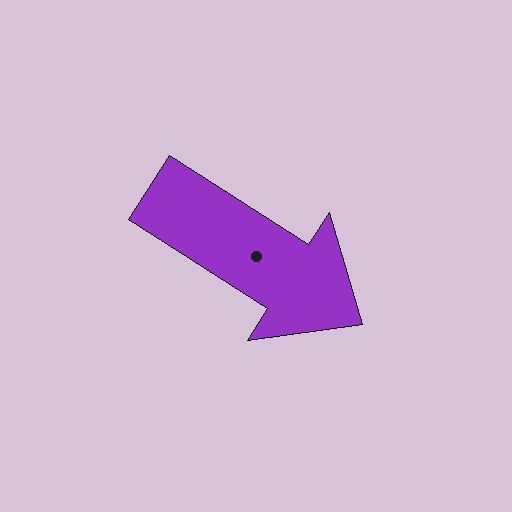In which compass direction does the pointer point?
Southeast.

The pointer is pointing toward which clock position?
Roughly 4 o'clock.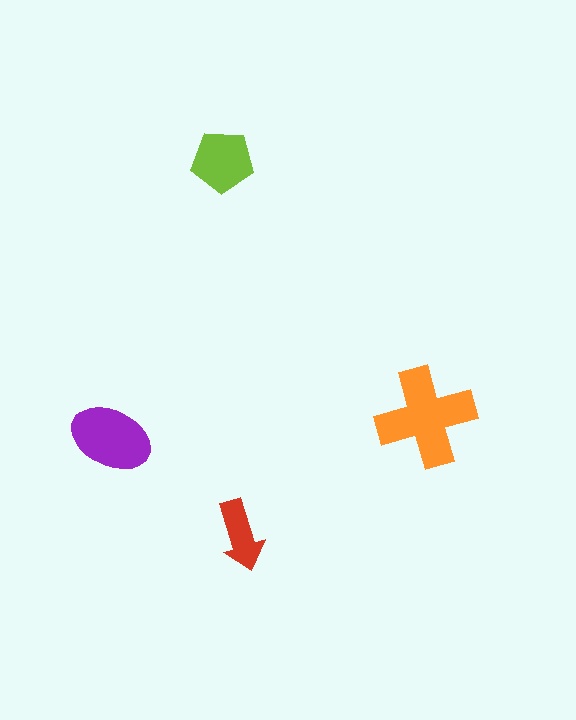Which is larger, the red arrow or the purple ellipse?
The purple ellipse.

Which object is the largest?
The orange cross.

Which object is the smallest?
The red arrow.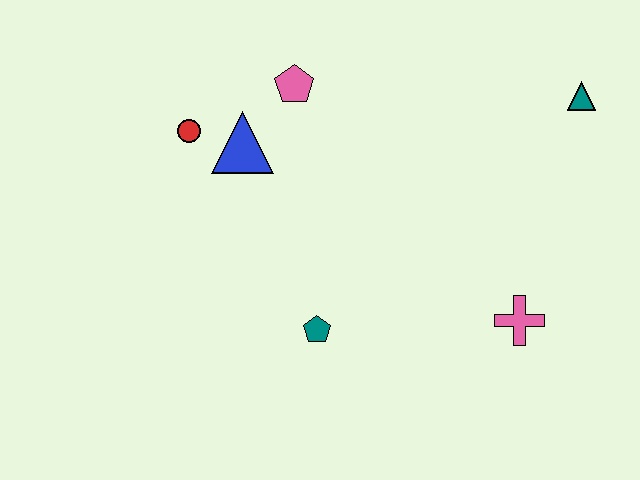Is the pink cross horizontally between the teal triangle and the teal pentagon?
Yes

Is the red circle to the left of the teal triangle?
Yes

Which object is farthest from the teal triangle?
The red circle is farthest from the teal triangle.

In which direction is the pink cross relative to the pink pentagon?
The pink cross is below the pink pentagon.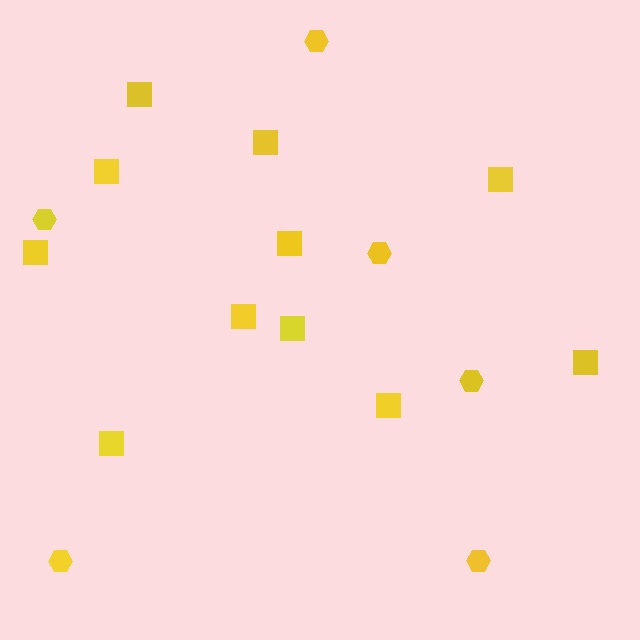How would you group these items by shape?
There are 2 groups: one group of hexagons (6) and one group of squares (11).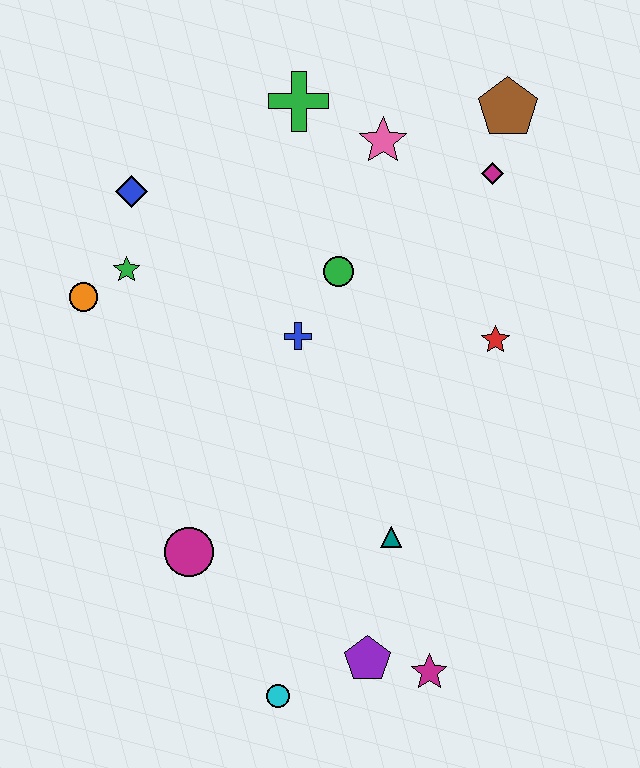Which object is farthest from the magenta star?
The green cross is farthest from the magenta star.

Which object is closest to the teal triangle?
The purple pentagon is closest to the teal triangle.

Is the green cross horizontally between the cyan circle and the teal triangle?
Yes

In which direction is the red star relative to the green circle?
The red star is to the right of the green circle.